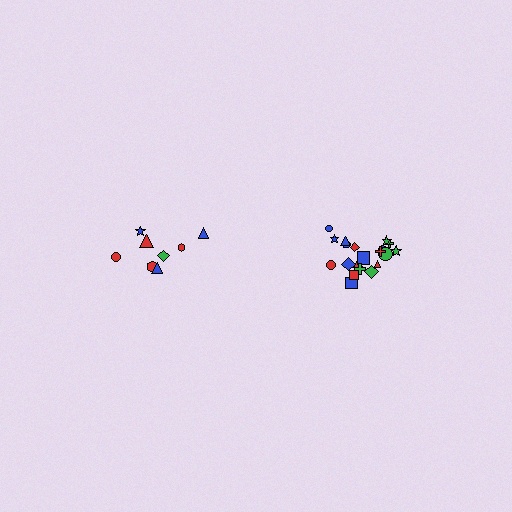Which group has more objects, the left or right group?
The right group.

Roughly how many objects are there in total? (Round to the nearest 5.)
Roughly 30 objects in total.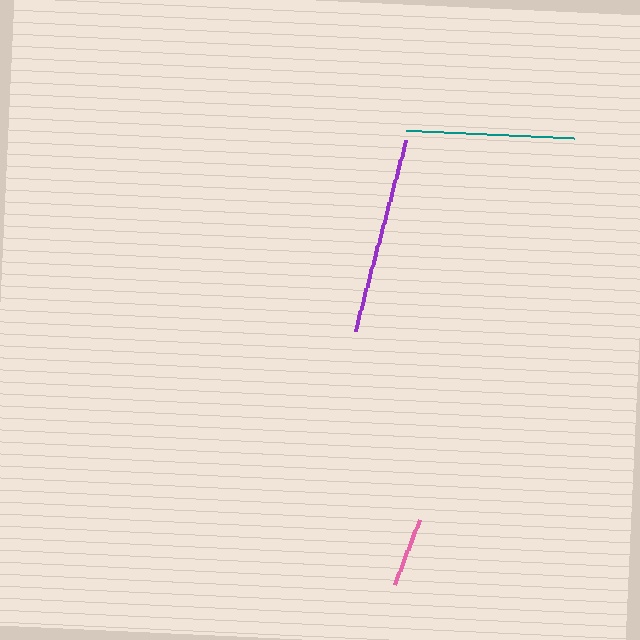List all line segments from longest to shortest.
From longest to shortest: purple, teal, pink.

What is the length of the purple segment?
The purple segment is approximately 198 pixels long.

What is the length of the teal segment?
The teal segment is approximately 168 pixels long.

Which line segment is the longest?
The purple line is the longest at approximately 198 pixels.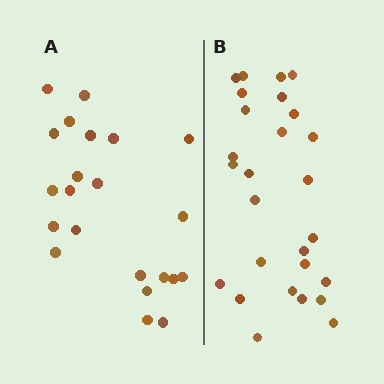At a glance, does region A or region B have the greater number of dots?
Region B (the right region) has more dots.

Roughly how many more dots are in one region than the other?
Region B has about 5 more dots than region A.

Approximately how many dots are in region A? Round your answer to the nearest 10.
About 20 dots. (The exact count is 22, which rounds to 20.)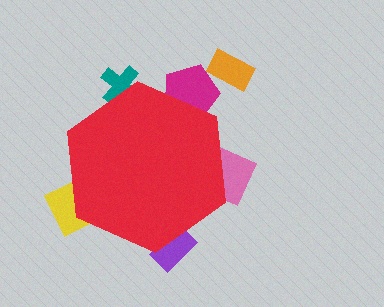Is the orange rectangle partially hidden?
No, the orange rectangle is fully visible.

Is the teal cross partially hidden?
Yes, the teal cross is partially hidden behind the red hexagon.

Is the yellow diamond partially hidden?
Yes, the yellow diamond is partially hidden behind the red hexagon.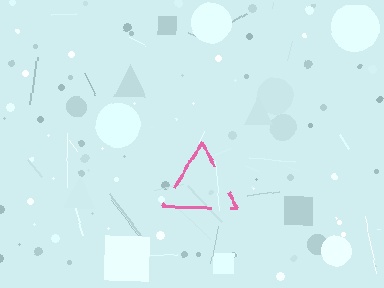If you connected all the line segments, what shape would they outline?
They would outline a triangle.